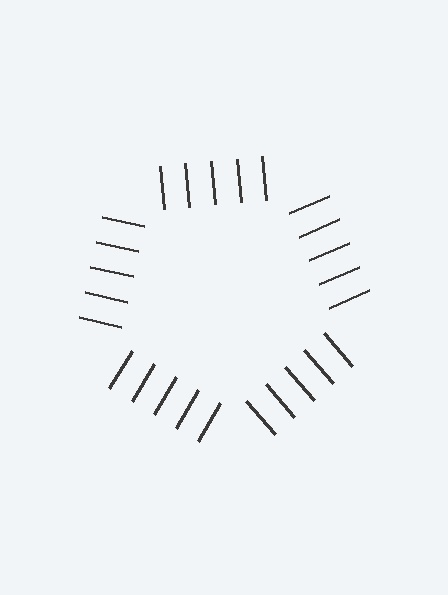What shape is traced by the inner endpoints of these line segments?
An illusory pentagon — the line segments terminate on its edges but no continuous stroke is drawn.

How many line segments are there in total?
25 — 5 along each of the 5 edges.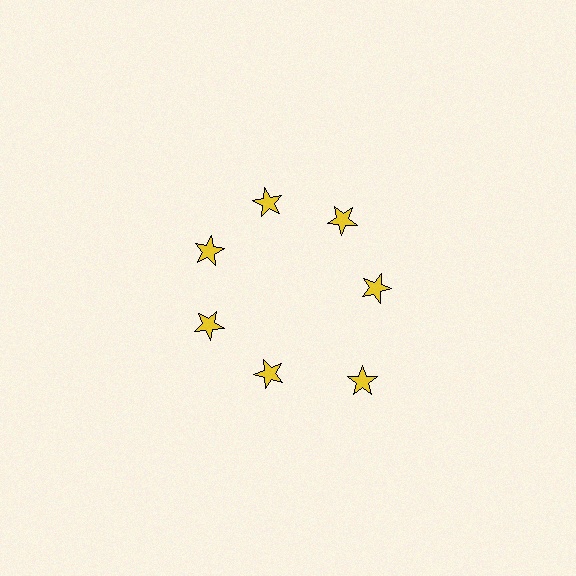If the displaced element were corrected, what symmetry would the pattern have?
It would have 7-fold rotational symmetry — the pattern would map onto itself every 51 degrees.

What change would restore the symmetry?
The symmetry would be restored by moving it inward, back onto the ring so that all 7 stars sit at equal angles and equal distance from the center.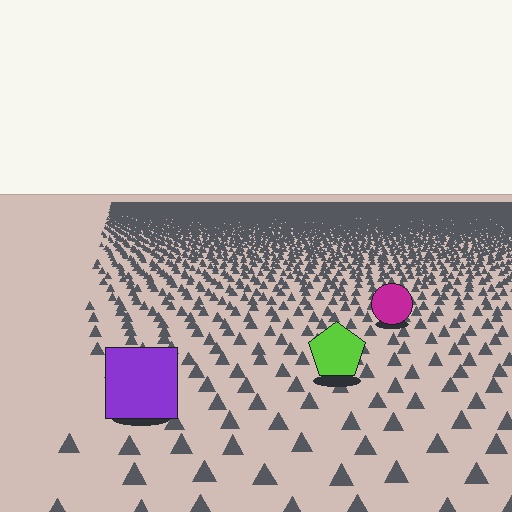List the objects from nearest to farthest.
From nearest to farthest: the purple square, the lime pentagon, the magenta circle.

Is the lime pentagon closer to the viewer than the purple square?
No. The purple square is closer — you can tell from the texture gradient: the ground texture is coarser near it.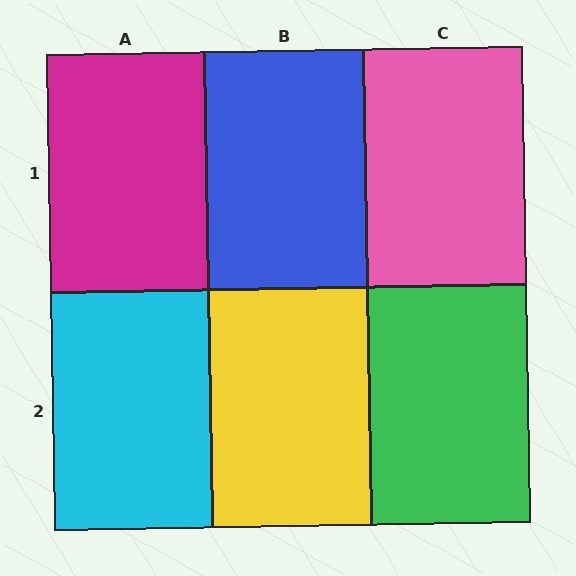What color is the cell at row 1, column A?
Magenta.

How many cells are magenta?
1 cell is magenta.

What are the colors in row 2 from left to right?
Cyan, yellow, green.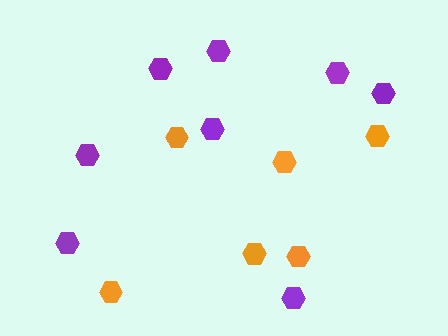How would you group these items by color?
There are 2 groups: one group of orange hexagons (6) and one group of purple hexagons (8).